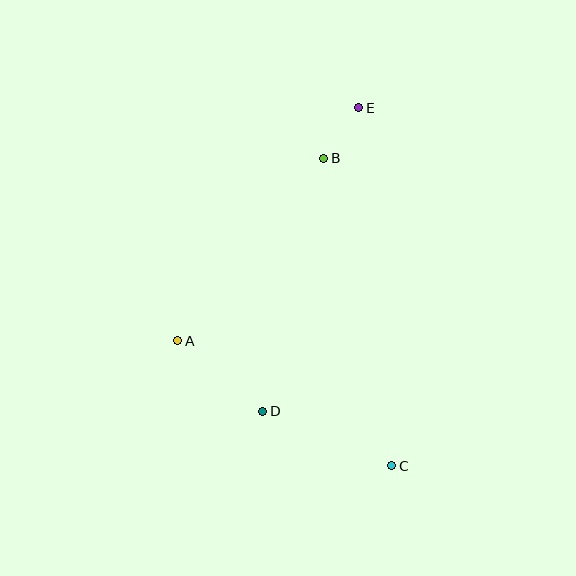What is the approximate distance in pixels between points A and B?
The distance between A and B is approximately 234 pixels.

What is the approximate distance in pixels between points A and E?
The distance between A and E is approximately 295 pixels.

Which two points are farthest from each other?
Points C and E are farthest from each other.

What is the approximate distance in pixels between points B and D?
The distance between B and D is approximately 260 pixels.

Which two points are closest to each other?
Points B and E are closest to each other.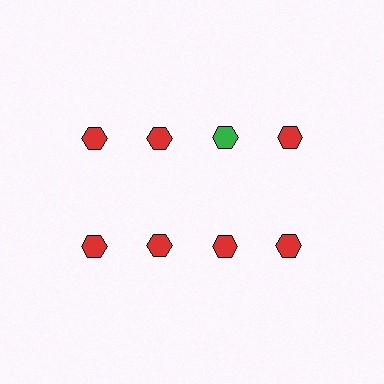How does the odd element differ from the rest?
It has a different color: green instead of red.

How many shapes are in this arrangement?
There are 8 shapes arranged in a grid pattern.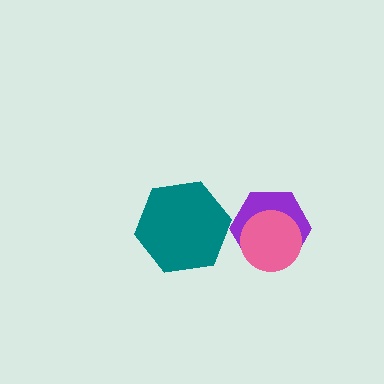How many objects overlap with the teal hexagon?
0 objects overlap with the teal hexagon.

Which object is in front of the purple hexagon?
The pink circle is in front of the purple hexagon.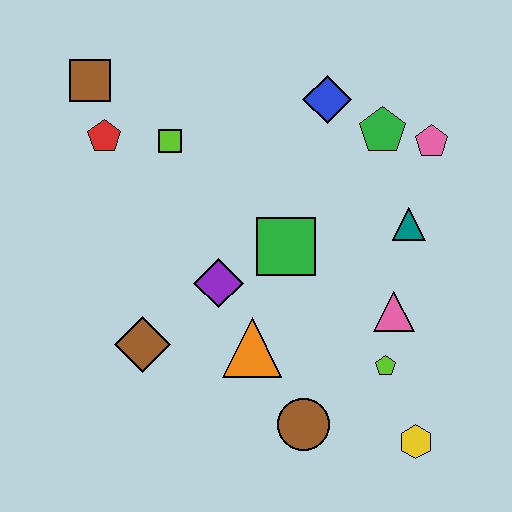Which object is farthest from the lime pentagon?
The brown square is farthest from the lime pentagon.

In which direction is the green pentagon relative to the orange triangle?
The green pentagon is above the orange triangle.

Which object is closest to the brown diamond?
The purple diamond is closest to the brown diamond.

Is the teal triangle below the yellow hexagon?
No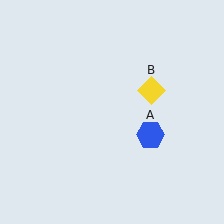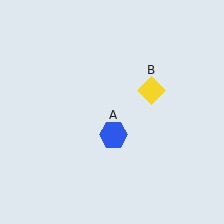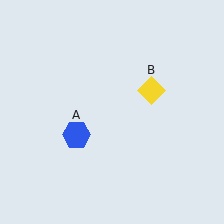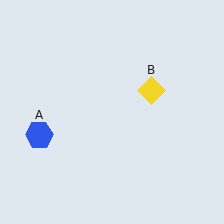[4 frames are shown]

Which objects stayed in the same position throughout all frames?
Yellow diamond (object B) remained stationary.